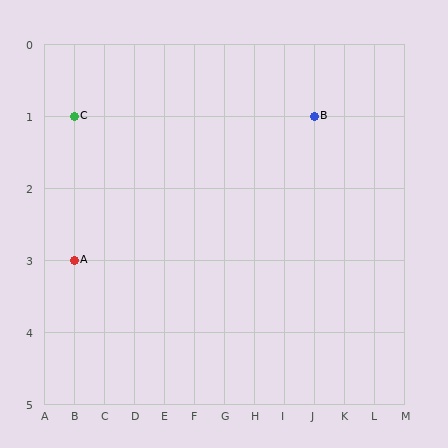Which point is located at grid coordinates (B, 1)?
Point C is at (B, 1).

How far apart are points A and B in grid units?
Points A and B are 8 columns and 2 rows apart (about 8.2 grid units diagonally).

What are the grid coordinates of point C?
Point C is at grid coordinates (B, 1).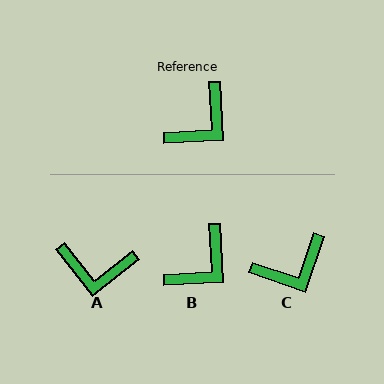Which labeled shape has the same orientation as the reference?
B.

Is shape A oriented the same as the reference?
No, it is off by about 55 degrees.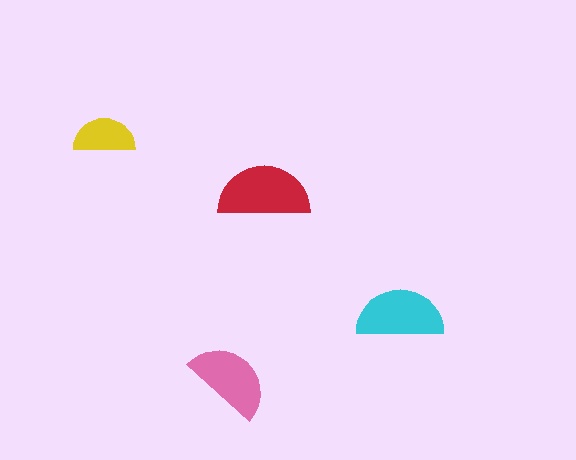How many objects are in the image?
There are 4 objects in the image.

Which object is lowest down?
The pink semicircle is bottommost.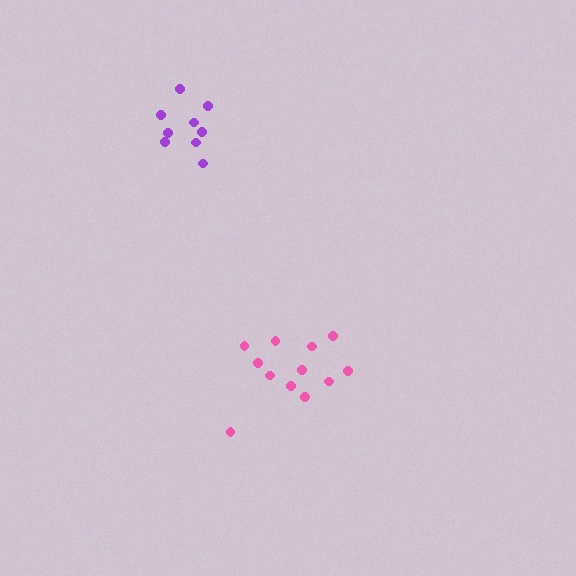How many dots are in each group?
Group 1: 12 dots, Group 2: 9 dots (21 total).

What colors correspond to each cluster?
The clusters are colored: pink, purple.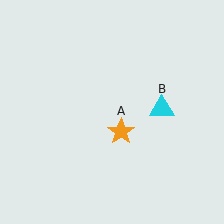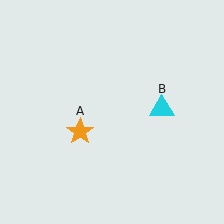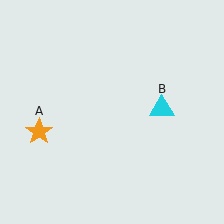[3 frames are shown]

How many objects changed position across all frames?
1 object changed position: orange star (object A).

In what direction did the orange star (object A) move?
The orange star (object A) moved left.